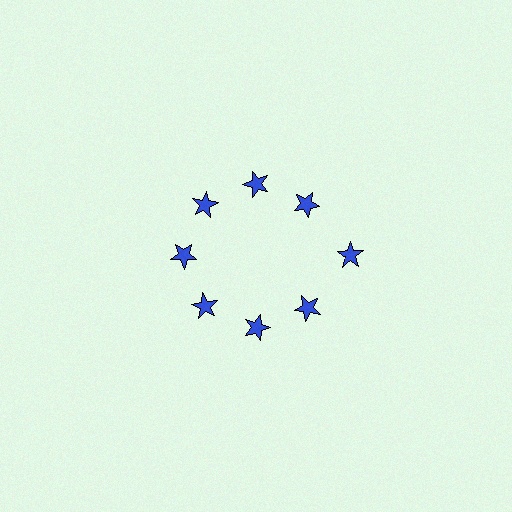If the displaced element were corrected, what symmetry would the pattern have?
It would have 8-fold rotational symmetry — the pattern would map onto itself every 45 degrees.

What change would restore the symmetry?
The symmetry would be restored by moving it inward, back onto the ring so that all 8 stars sit at equal angles and equal distance from the center.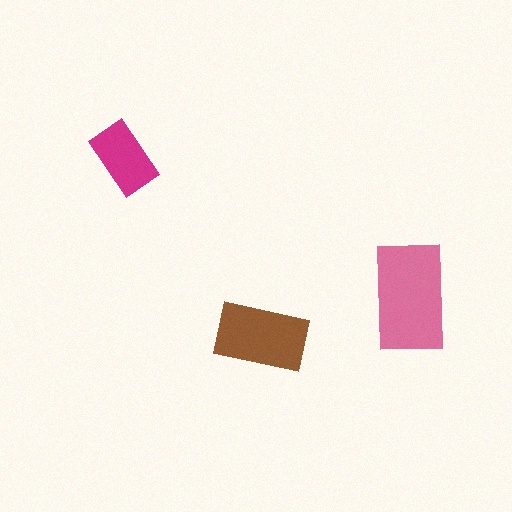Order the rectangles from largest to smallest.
the pink one, the brown one, the magenta one.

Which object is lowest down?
The brown rectangle is bottommost.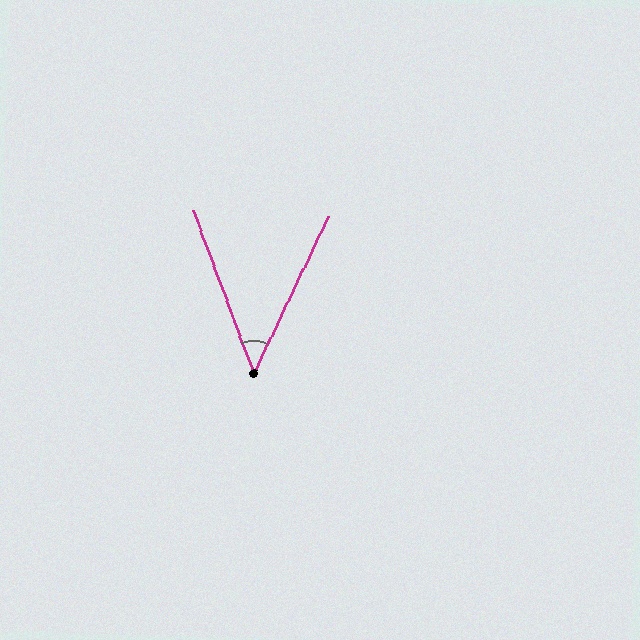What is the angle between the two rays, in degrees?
Approximately 46 degrees.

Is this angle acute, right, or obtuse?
It is acute.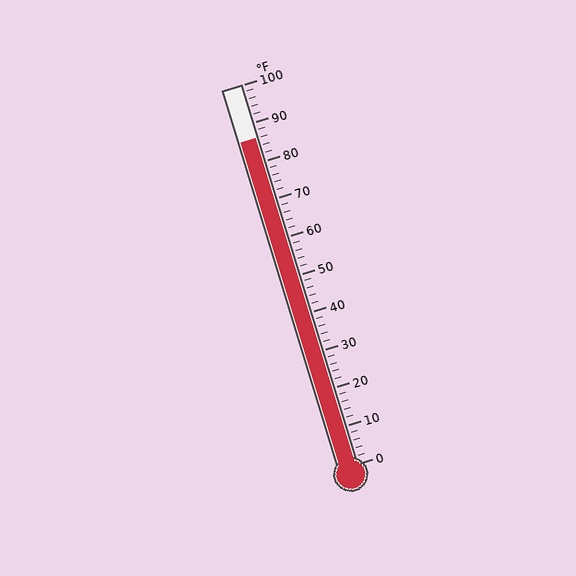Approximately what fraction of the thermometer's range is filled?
The thermometer is filled to approximately 85% of its range.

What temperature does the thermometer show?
The thermometer shows approximately 86°F.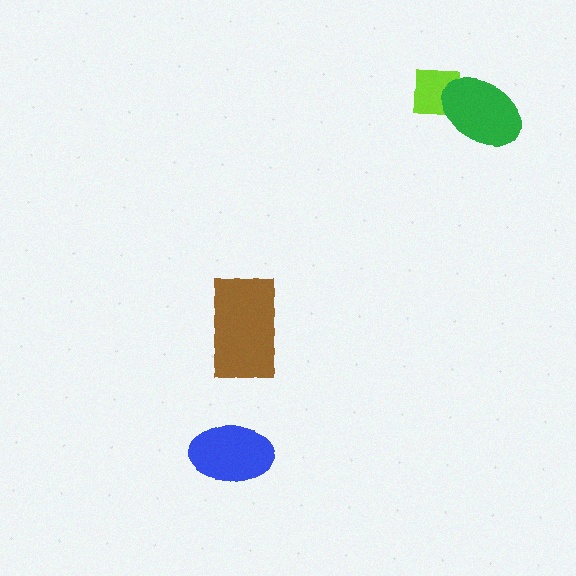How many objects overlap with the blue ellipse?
0 objects overlap with the blue ellipse.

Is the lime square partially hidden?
Yes, it is partially covered by another shape.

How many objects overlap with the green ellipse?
1 object overlaps with the green ellipse.